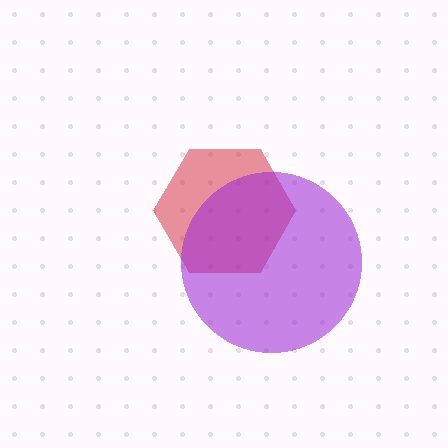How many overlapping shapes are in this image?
There are 2 overlapping shapes in the image.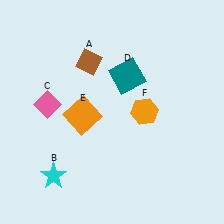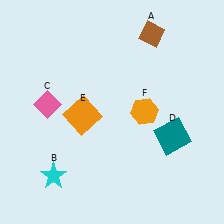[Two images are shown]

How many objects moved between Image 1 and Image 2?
2 objects moved between the two images.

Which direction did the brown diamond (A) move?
The brown diamond (A) moved right.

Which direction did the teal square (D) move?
The teal square (D) moved down.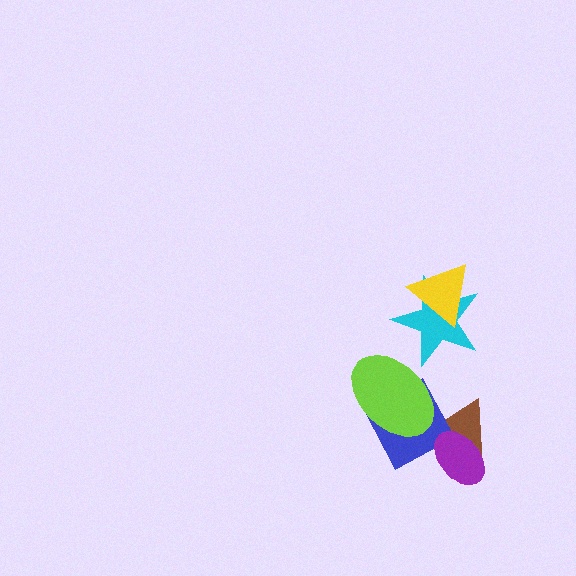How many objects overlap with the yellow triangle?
1 object overlaps with the yellow triangle.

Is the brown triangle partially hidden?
Yes, it is partially covered by another shape.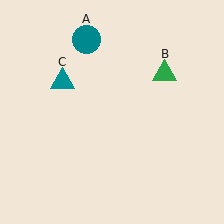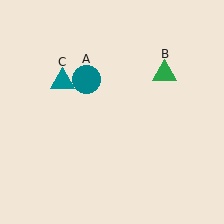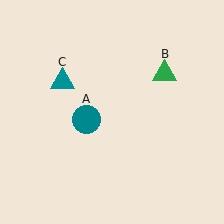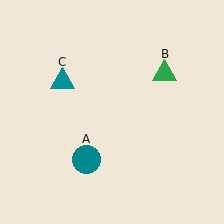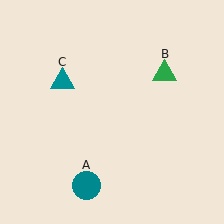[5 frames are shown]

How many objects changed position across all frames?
1 object changed position: teal circle (object A).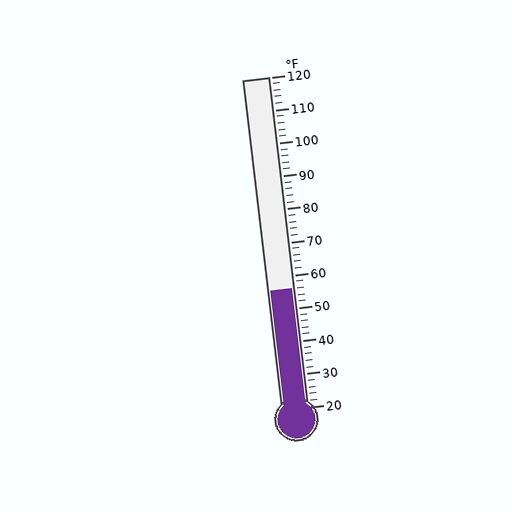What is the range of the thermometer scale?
The thermometer scale ranges from 20°F to 120°F.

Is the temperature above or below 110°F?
The temperature is below 110°F.